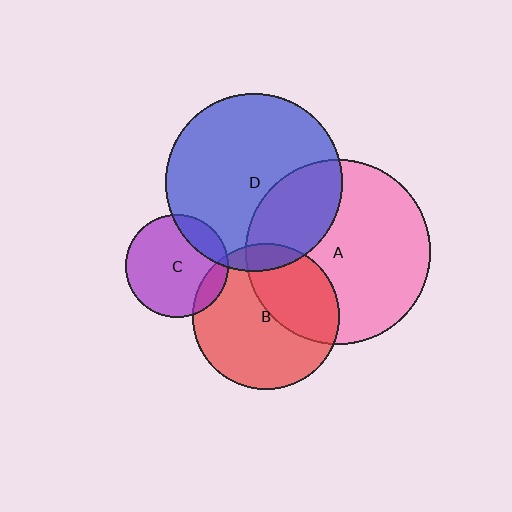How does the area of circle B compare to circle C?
Approximately 2.1 times.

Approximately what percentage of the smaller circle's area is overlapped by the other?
Approximately 15%.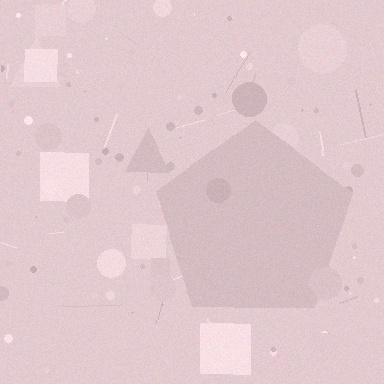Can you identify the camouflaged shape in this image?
The camouflaged shape is a pentagon.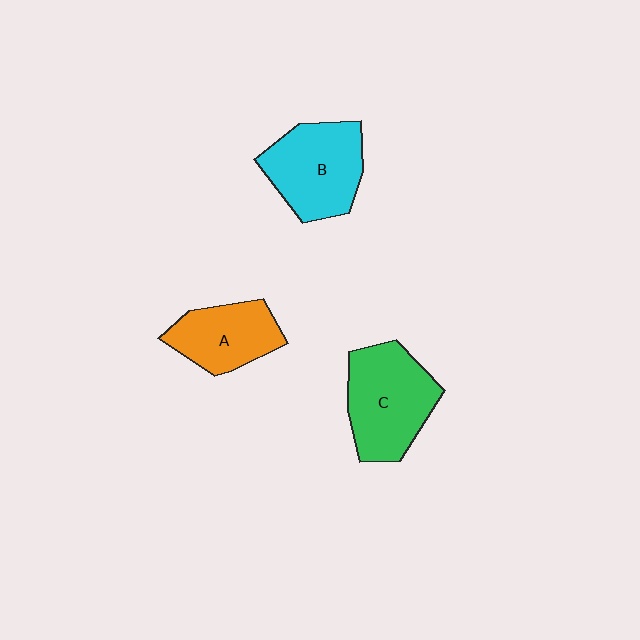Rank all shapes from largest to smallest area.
From largest to smallest: C (green), B (cyan), A (orange).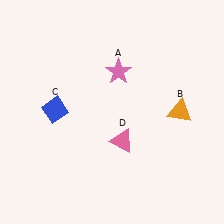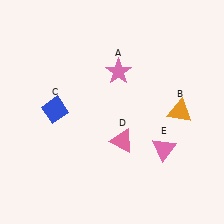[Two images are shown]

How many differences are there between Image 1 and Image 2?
There is 1 difference between the two images.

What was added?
A pink triangle (E) was added in Image 2.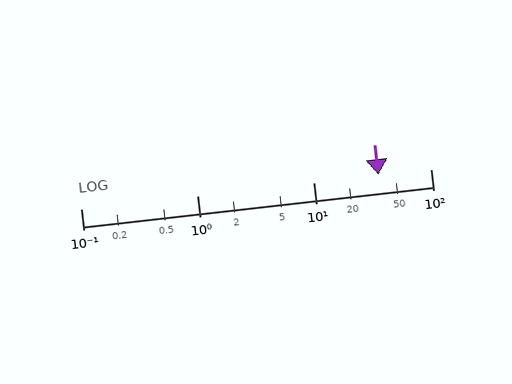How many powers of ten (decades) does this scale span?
The scale spans 3 decades, from 0.1 to 100.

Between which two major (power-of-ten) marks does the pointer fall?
The pointer is between 10 and 100.